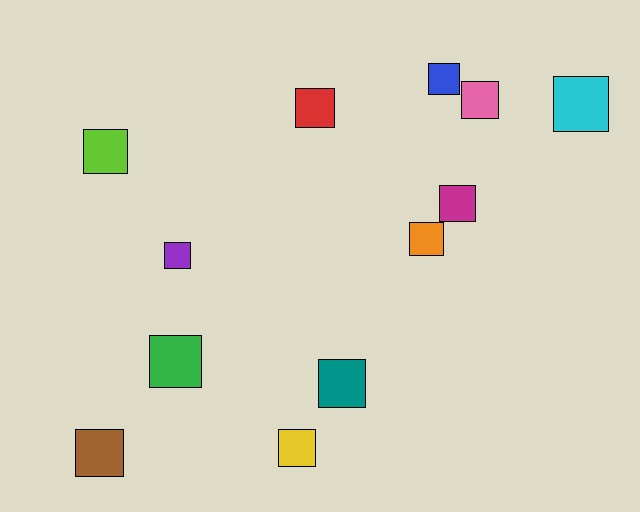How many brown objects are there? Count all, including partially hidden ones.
There is 1 brown object.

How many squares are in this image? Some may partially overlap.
There are 12 squares.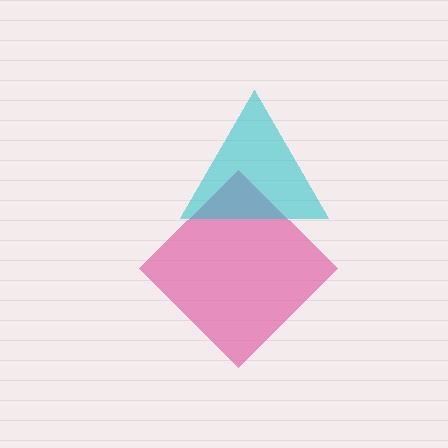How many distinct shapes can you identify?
There are 2 distinct shapes: a pink diamond, a cyan triangle.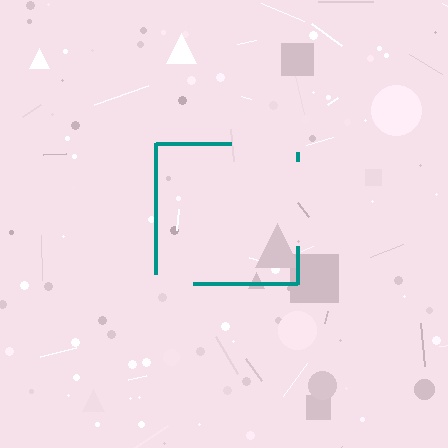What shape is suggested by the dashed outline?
The dashed outline suggests a square.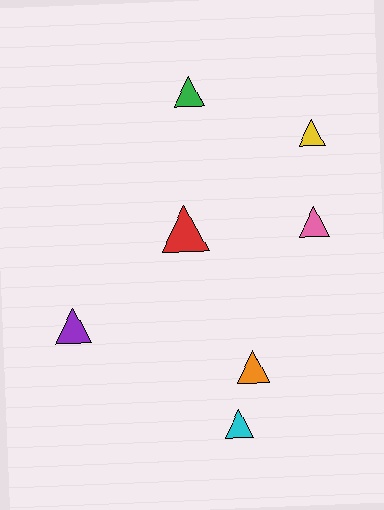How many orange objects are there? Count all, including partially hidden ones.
There is 1 orange object.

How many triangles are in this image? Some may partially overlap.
There are 7 triangles.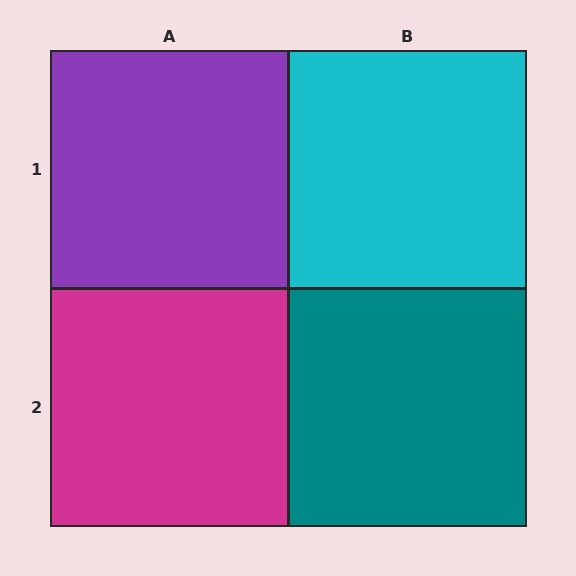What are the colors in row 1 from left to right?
Purple, cyan.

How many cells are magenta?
1 cell is magenta.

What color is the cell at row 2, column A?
Magenta.